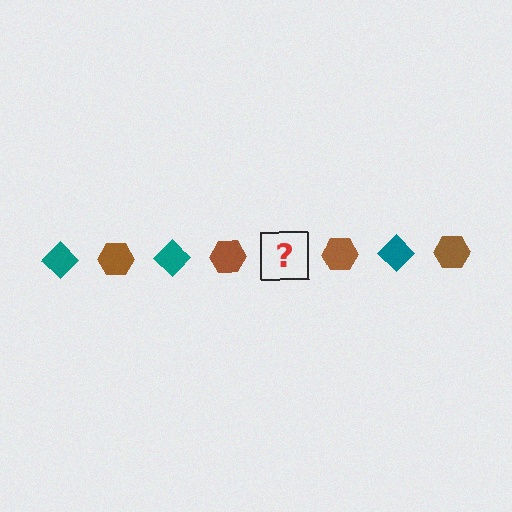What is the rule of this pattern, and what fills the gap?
The rule is that the pattern alternates between teal diamond and brown hexagon. The gap should be filled with a teal diamond.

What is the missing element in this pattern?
The missing element is a teal diamond.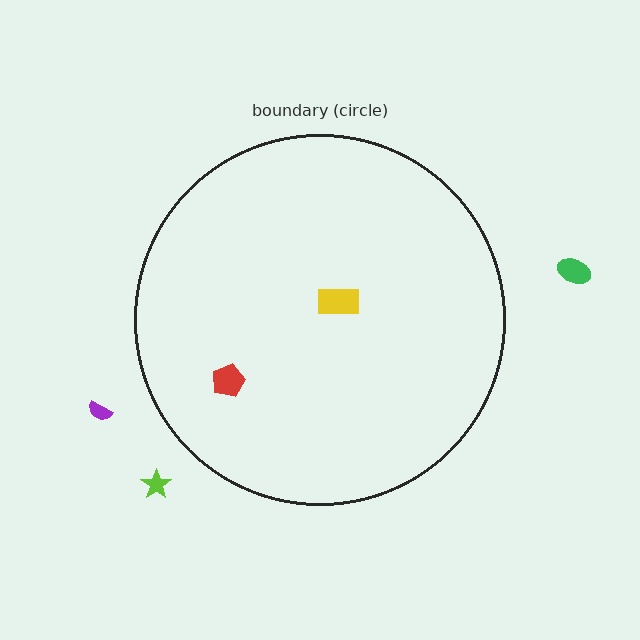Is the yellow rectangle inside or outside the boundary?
Inside.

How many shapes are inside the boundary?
2 inside, 3 outside.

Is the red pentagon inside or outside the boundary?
Inside.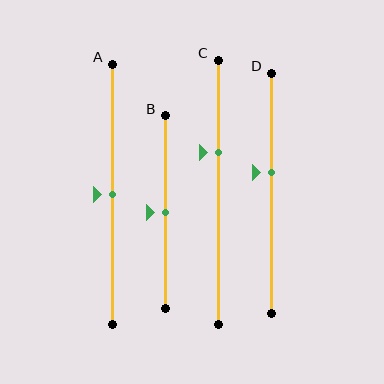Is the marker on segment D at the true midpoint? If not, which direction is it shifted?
No, the marker on segment D is shifted upward by about 9% of the segment length.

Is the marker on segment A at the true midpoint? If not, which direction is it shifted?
Yes, the marker on segment A is at the true midpoint.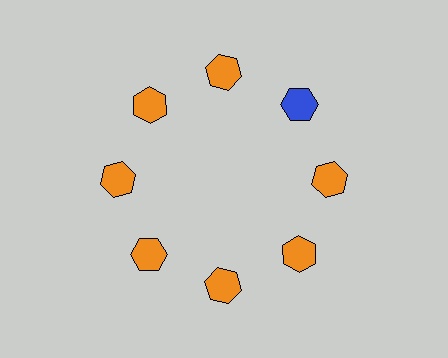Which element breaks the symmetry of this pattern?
The blue hexagon at roughly the 2 o'clock position breaks the symmetry. All other shapes are orange hexagons.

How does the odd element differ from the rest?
It has a different color: blue instead of orange.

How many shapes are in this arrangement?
There are 8 shapes arranged in a ring pattern.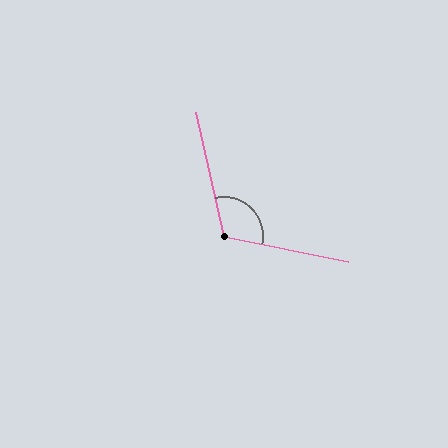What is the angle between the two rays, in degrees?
Approximately 113 degrees.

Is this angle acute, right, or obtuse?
It is obtuse.